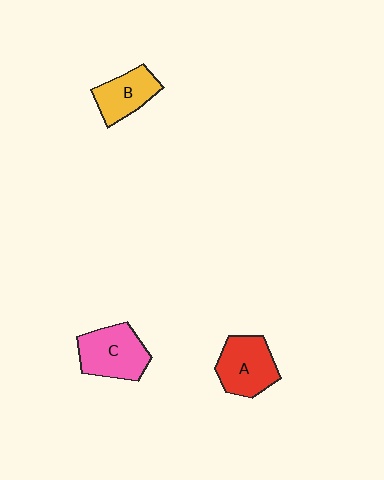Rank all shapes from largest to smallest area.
From largest to smallest: C (pink), A (red), B (yellow).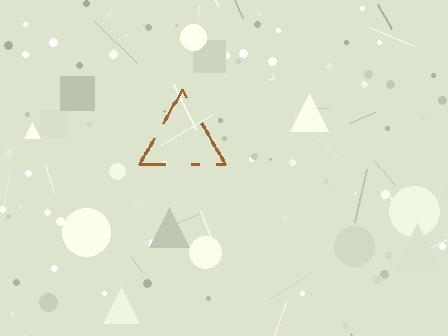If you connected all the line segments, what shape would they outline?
They would outline a triangle.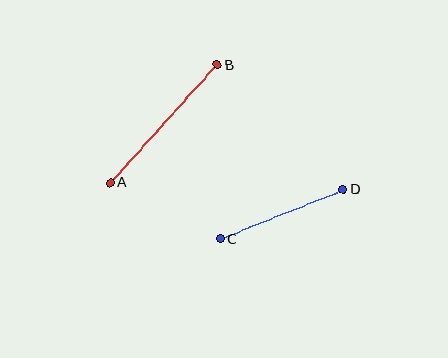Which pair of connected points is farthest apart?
Points A and B are farthest apart.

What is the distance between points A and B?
The distance is approximately 159 pixels.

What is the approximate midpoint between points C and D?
The midpoint is at approximately (282, 214) pixels.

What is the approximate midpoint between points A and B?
The midpoint is at approximately (164, 124) pixels.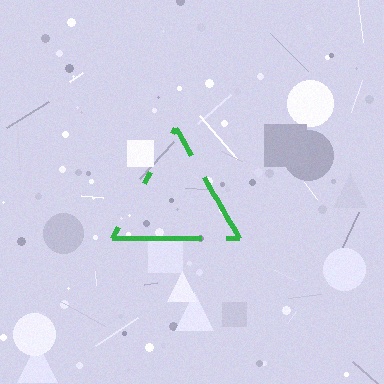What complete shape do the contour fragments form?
The contour fragments form a triangle.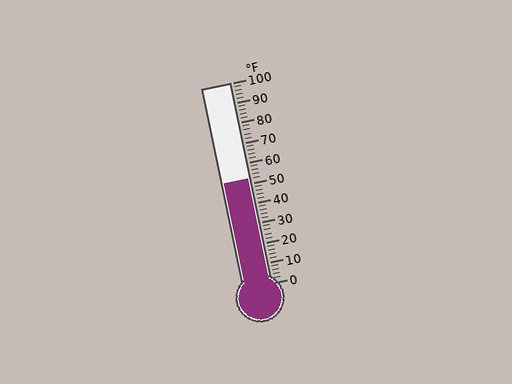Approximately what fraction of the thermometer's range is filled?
The thermometer is filled to approximately 50% of its range.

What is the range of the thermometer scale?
The thermometer scale ranges from 0°F to 100°F.